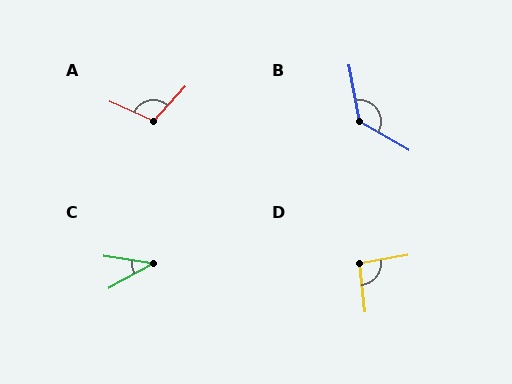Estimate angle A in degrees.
Approximately 108 degrees.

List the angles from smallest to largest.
C (38°), D (93°), A (108°), B (131°).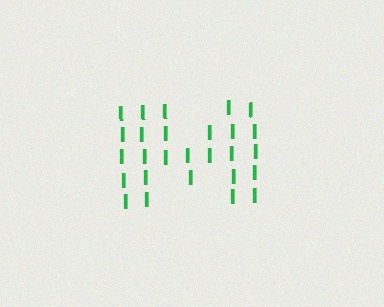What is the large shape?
The large shape is the letter M.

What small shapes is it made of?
It is made of small letter I's.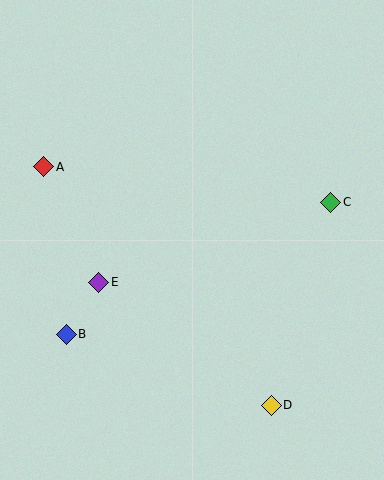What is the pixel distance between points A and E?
The distance between A and E is 128 pixels.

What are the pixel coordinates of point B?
Point B is at (66, 334).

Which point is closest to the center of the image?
Point E at (99, 282) is closest to the center.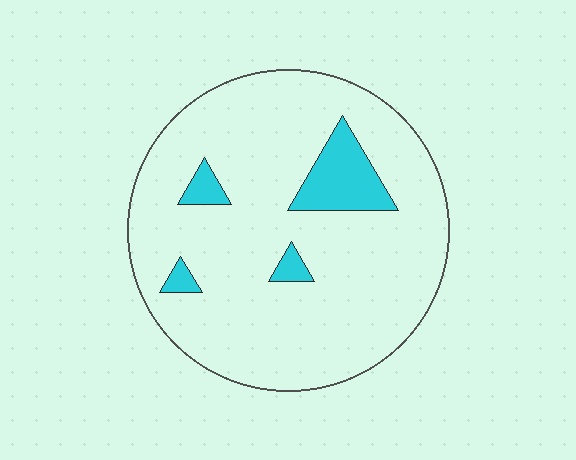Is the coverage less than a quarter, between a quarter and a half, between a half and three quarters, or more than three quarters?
Less than a quarter.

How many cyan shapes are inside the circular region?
4.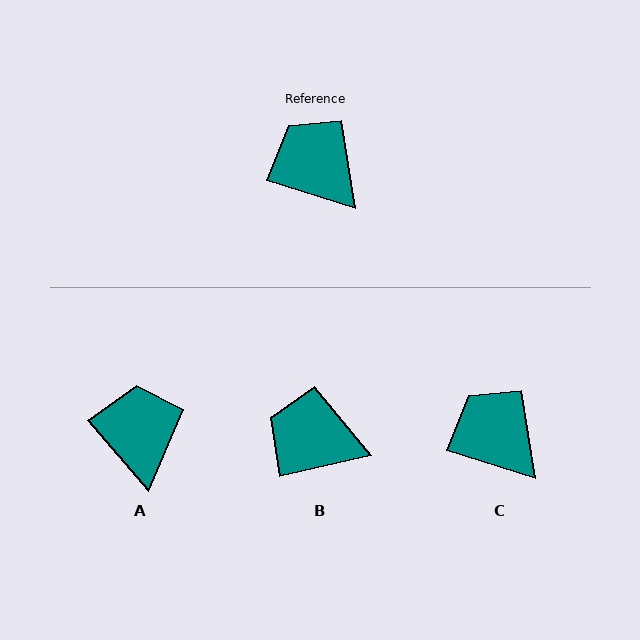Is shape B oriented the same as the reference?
No, it is off by about 31 degrees.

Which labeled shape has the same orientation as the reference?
C.